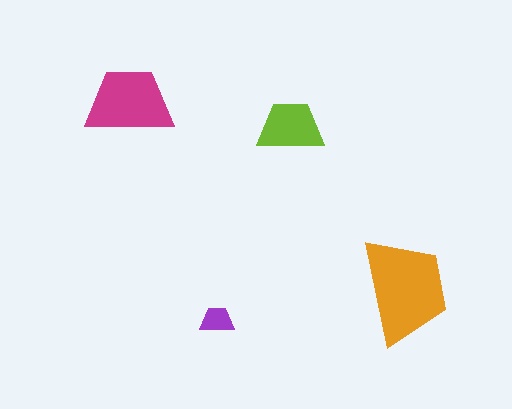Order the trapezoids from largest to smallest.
the orange one, the magenta one, the lime one, the purple one.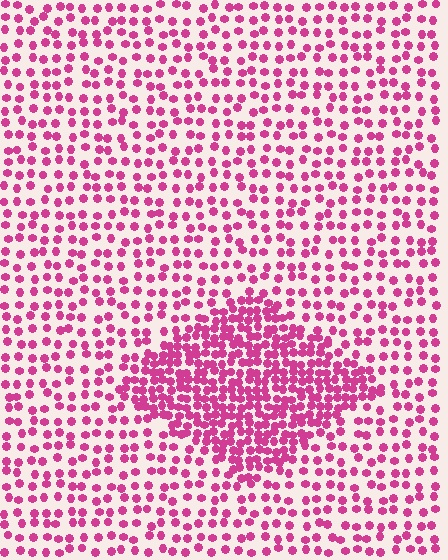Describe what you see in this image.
The image contains small magenta elements arranged at two different densities. A diamond-shaped region is visible where the elements are more densely packed than the surrounding area.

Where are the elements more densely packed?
The elements are more densely packed inside the diamond boundary.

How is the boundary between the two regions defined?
The boundary is defined by a change in element density (approximately 2.2x ratio). All elements are the same color, size, and shape.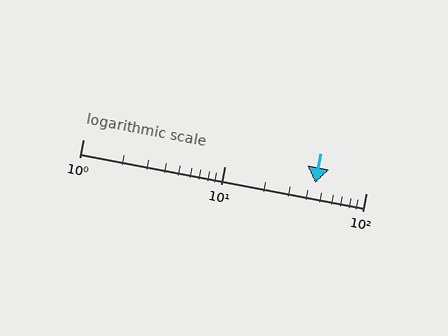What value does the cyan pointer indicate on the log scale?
The pointer indicates approximately 44.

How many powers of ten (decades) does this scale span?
The scale spans 2 decades, from 1 to 100.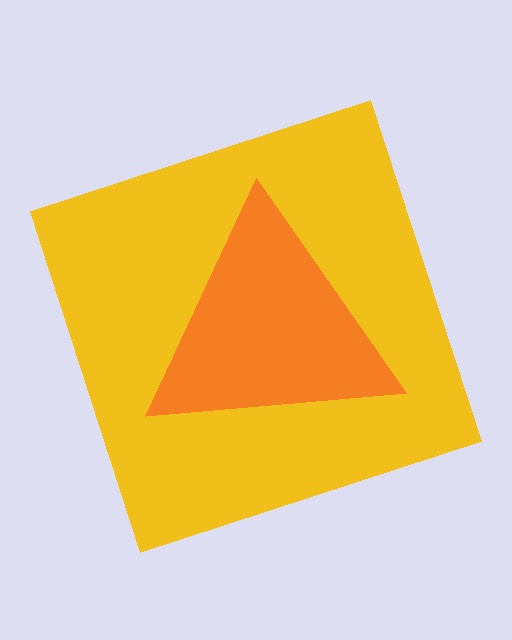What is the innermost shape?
The orange triangle.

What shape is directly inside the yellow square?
The orange triangle.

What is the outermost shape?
The yellow square.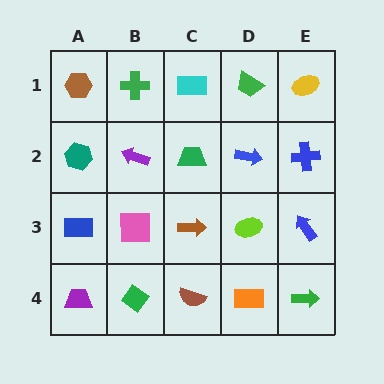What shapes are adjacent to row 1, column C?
A green trapezoid (row 2, column C), a green cross (row 1, column B), a green trapezoid (row 1, column D).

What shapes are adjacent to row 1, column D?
A blue arrow (row 2, column D), a cyan rectangle (row 1, column C), a yellow ellipse (row 1, column E).